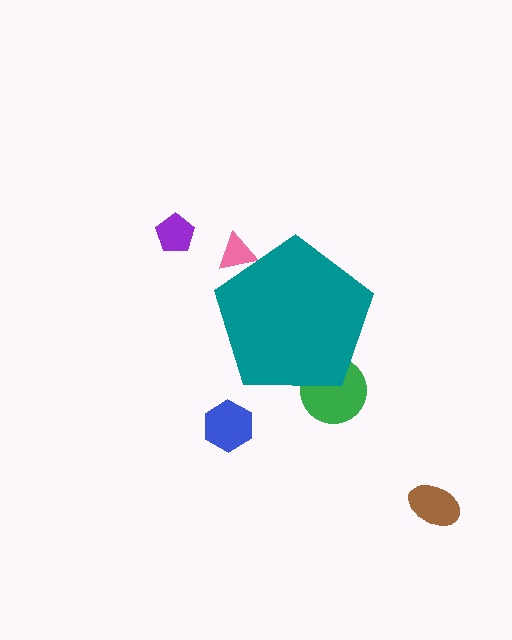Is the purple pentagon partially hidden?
No, the purple pentagon is fully visible.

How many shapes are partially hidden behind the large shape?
2 shapes are partially hidden.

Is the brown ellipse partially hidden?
No, the brown ellipse is fully visible.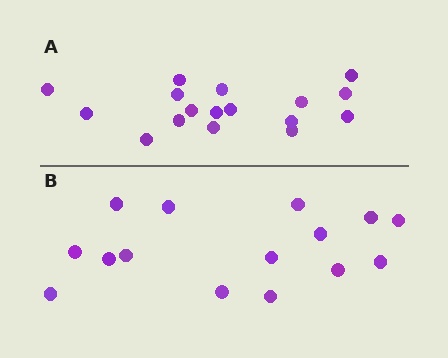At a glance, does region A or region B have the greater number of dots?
Region A (the top region) has more dots.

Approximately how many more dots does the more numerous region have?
Region A has just a few more — roughly 2 or 3 more dots than region B.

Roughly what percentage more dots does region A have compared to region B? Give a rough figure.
About 15% more.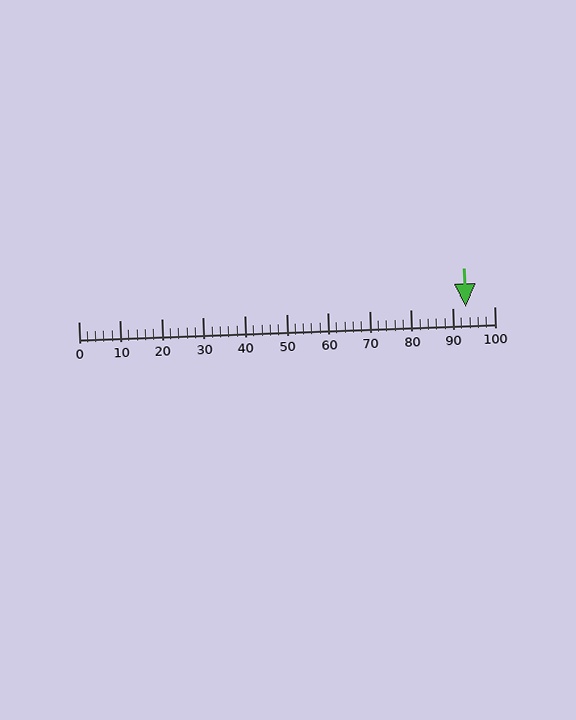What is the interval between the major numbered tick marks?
The major tick marks are spaced 10 units apart.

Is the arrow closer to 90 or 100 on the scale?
The arrow is closer to 90.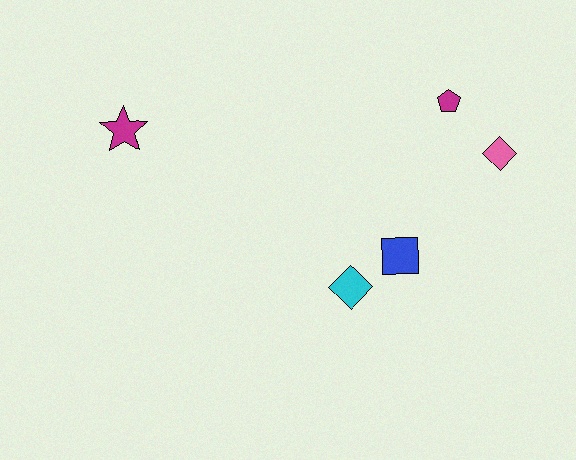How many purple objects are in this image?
There are no purple objects.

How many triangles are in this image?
There are no triangles.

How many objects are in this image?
There are 5 objects.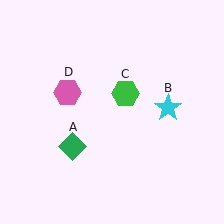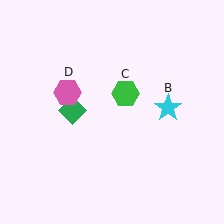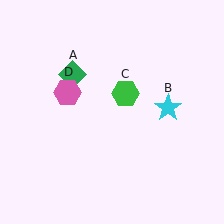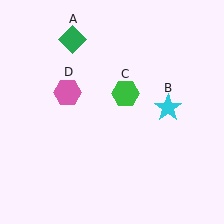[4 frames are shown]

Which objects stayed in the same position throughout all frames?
Cyan star (object B) and green hexagon (object C) and pink hexagon (object D) remained stationary.